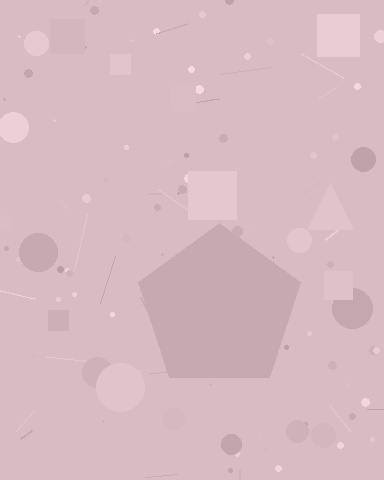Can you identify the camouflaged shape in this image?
The camouflaged shape is a pentagon.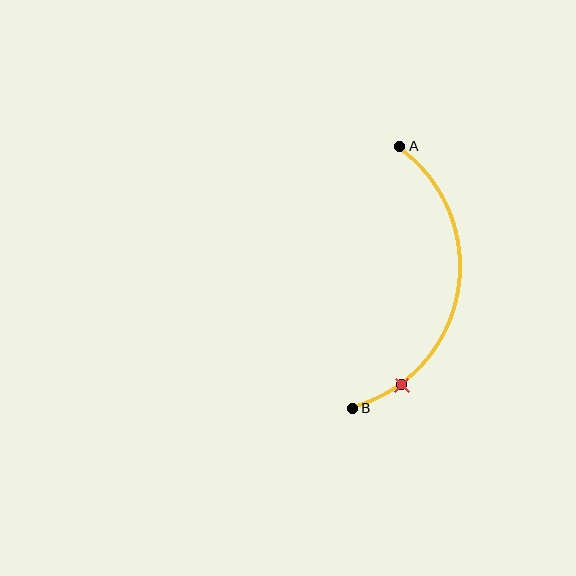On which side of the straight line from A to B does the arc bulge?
The arc bulges to the right of the straight line connecting A and B.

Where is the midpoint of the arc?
The arc midpoint is the point on the curve farthest from the straight line joining A and B. It sits to the right of that line.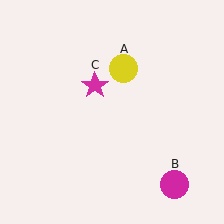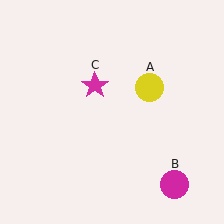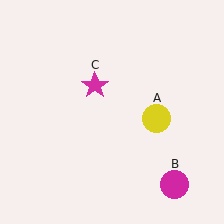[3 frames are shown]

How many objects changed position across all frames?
1 object changed position: yellow circle (object A).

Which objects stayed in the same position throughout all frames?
Magenta circle (object B) and magenta star (object C) remained stationary.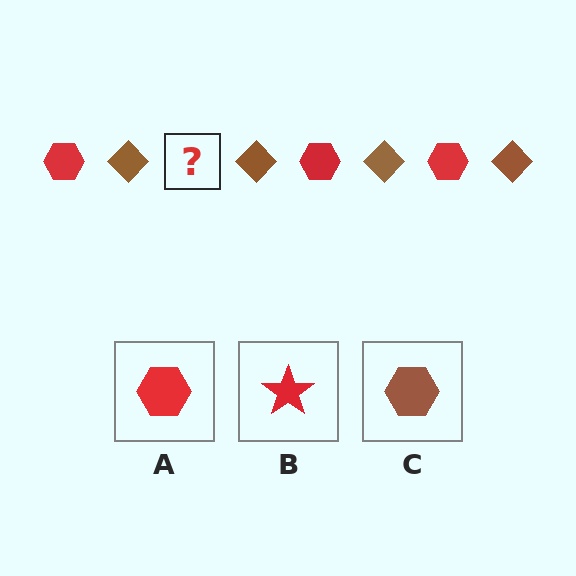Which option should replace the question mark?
Option A.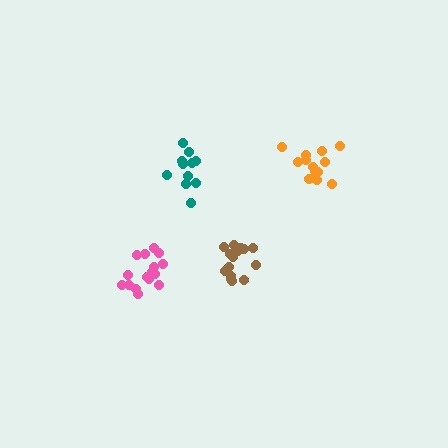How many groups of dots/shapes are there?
There are 4 groups.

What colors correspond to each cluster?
The clusters are colored: teal, brown, orange, pink.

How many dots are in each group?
Group 1: 11 dots, Group 2: 15 dots, Group 3: 14 dots, Group 4: 16 dots (56 total).